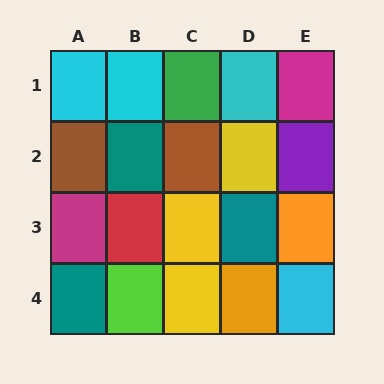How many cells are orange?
2 cells are orange.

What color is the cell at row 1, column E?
Magenta.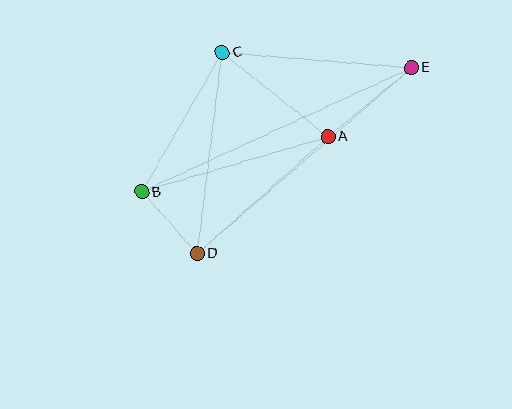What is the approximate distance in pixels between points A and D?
The distance between A and D is approximately 175 pixels.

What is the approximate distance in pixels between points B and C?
The distance between B and C is approximately 161 pixels.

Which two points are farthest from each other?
Points B and E are farthest from each other.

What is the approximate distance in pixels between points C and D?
The distance between C and D is approximately 202 pixels.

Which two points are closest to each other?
Points B and D are closest to each other.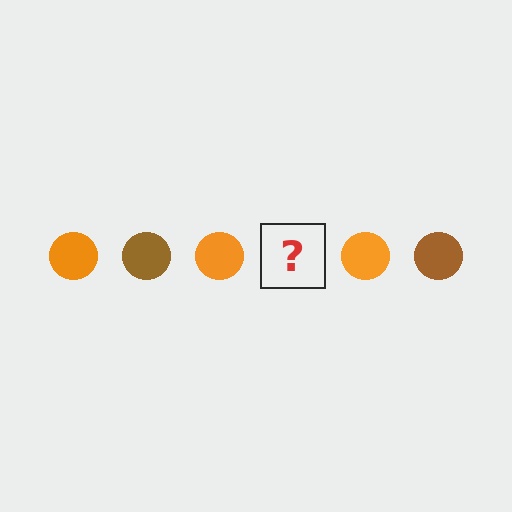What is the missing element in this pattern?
The missing element is a brown circle.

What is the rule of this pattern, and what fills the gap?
The rule is that the pattern cycles through orange, brown circles. The gap should be filled with a brown circle.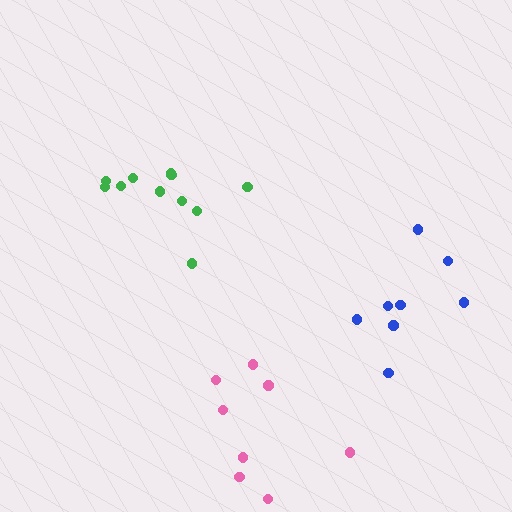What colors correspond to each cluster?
The clusters are colored: green, blue, pink.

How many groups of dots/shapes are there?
There are 3 groups.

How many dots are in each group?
Group 1: 11 dots, Group 2: 8 dots, Group 3: 8 dots (27 total).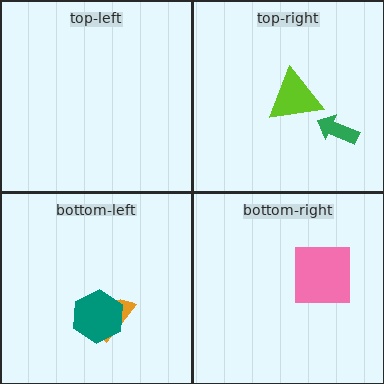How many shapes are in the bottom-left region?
2.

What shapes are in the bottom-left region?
The orange semicircle, the teal hexagon.